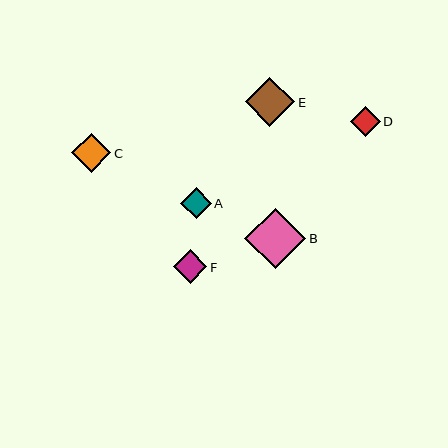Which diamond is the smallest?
Diamond D is the smallest with a size of approximately 30 pixels.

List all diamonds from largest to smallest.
From largest to smallest: B, E, C, F, A, D.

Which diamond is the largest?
Diamond B is the largest with a size of approximately 61 pixels.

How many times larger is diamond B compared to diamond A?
Diamond B is approximately 2.0 times the size of diamond A.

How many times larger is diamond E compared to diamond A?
Diamond E is approximately 1.6 times the size of diamond A.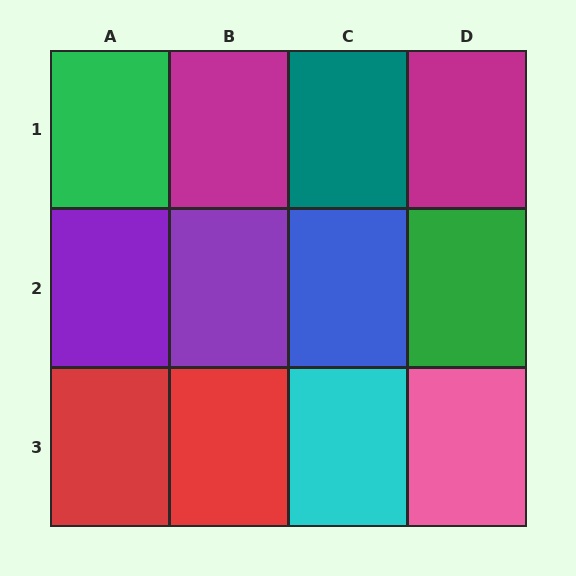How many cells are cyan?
1 cell is cyan.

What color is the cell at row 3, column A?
Red.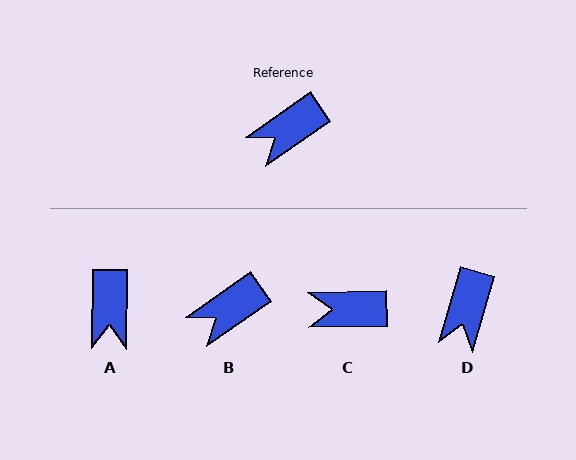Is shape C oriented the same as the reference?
No, it is off by about 34 degrees.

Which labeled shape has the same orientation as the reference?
B.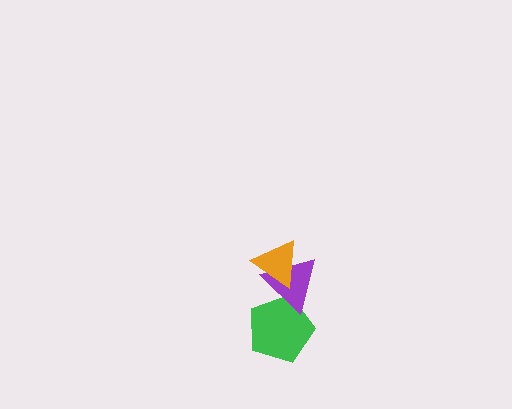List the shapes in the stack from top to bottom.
From top to bottom: the orange triangle, the purple triangle, the green pentagon.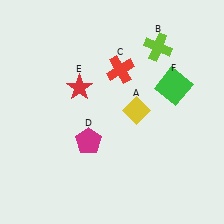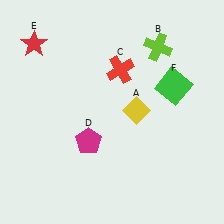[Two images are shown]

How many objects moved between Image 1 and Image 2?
1 object moved between the two images.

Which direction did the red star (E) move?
The red star (E) moved left.